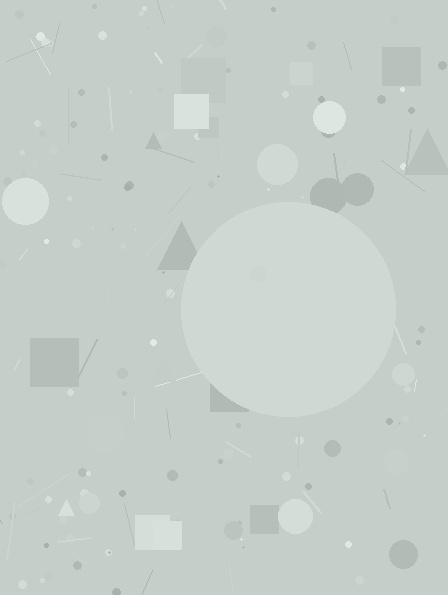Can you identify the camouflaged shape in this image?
The camouflaged shape is a circle.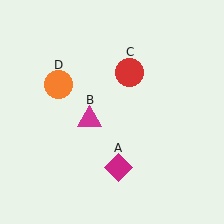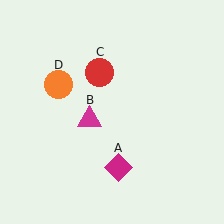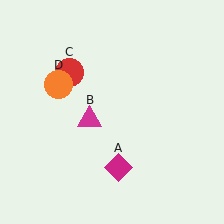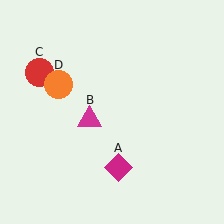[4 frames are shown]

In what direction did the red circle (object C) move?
The red circle (object C) moved left.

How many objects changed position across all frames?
1 object changed position: red circle (object C).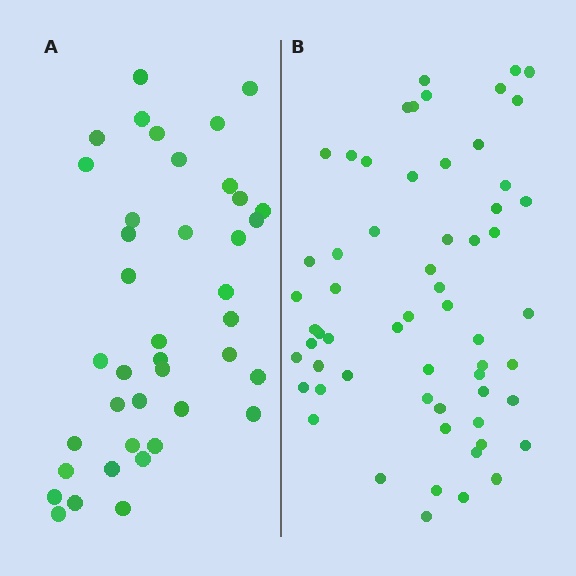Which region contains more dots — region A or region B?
Region B (the right region) has more dots.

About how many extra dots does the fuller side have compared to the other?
Region B has approximately 20 more dots than region A.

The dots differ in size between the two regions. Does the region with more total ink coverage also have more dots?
No. Region A has more total ink coverage because its dots are larger, but region B actually contains more individual dots. Total area can be misleading — the number of items is what matters here.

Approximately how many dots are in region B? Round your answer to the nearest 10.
About 60 dots.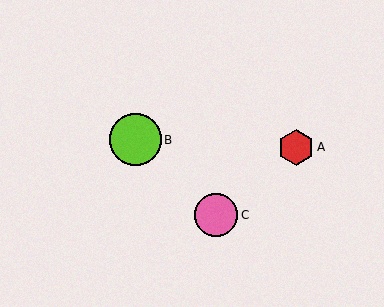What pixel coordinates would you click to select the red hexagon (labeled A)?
Click at (296, 147) to select the red hexagon A.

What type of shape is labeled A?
Shape A is a red hexagon.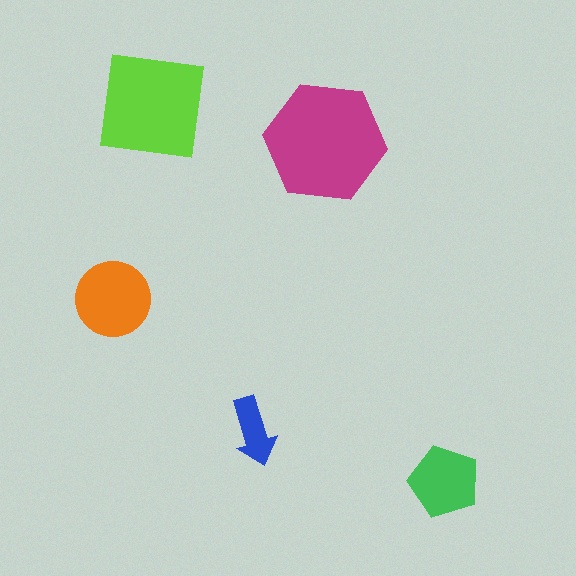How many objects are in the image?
There are 5 objects in the image.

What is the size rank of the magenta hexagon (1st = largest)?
1st.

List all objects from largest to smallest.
The magenta hexagon, the lime square, the orange circle, the green pentagon, the blue arrow.